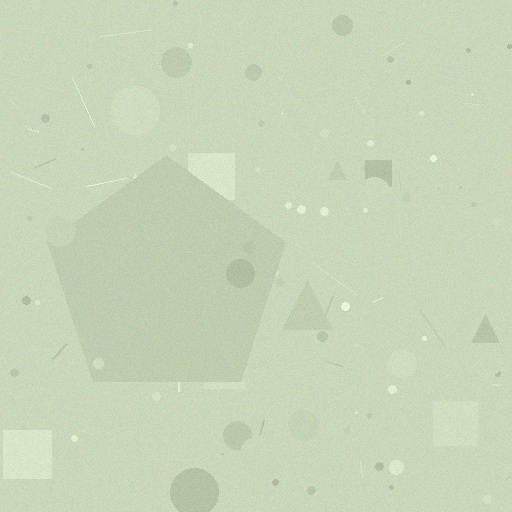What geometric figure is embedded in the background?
A pentagon is embedded in the background.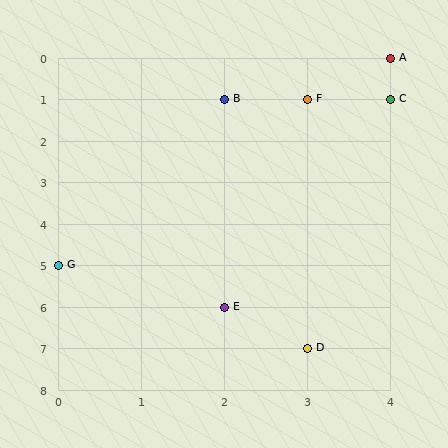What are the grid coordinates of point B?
Point B is at grid coordinates (2, 1).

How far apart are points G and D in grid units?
Points G and D are 3 columns and 2 rows apart (about 3.6 grid units diagonally).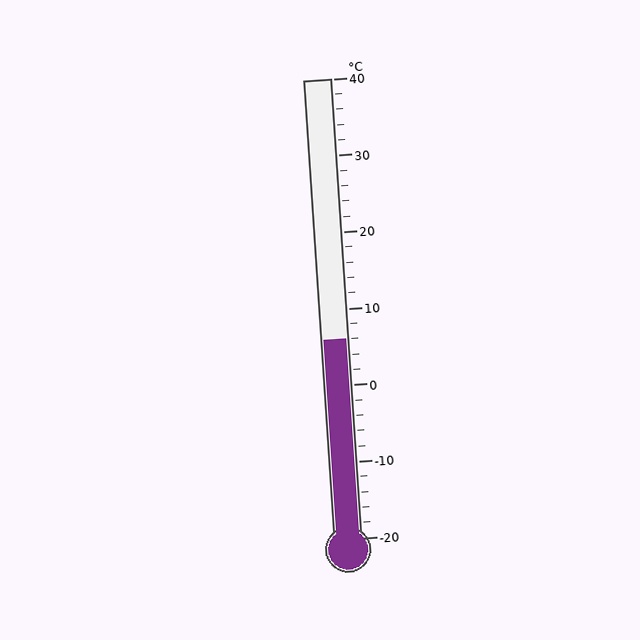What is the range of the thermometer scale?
The thermometer scale ranges from -20°C to 40°C.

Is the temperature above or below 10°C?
The temperature is below 10°C.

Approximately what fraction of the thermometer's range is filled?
The thermometer is filled to approximately 45% of its range.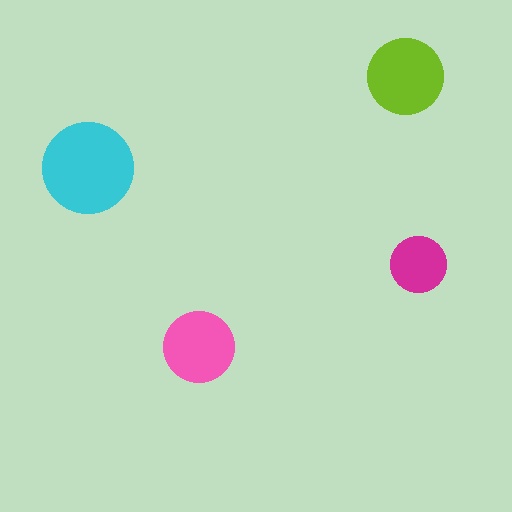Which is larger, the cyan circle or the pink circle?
The cyan one.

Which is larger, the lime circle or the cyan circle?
The cyan one.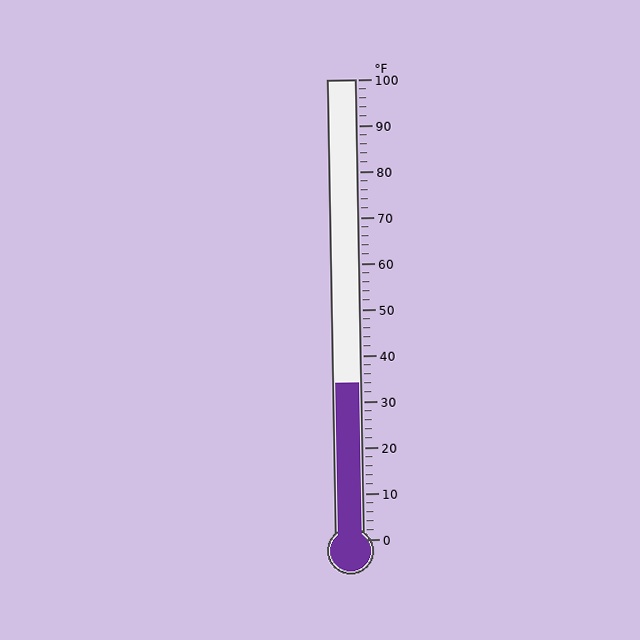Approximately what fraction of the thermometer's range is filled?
The thermometer is filled to approximately 35% of its range.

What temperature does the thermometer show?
The thermometer shows approximately 34°F.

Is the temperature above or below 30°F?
The temperature is above 30°F.